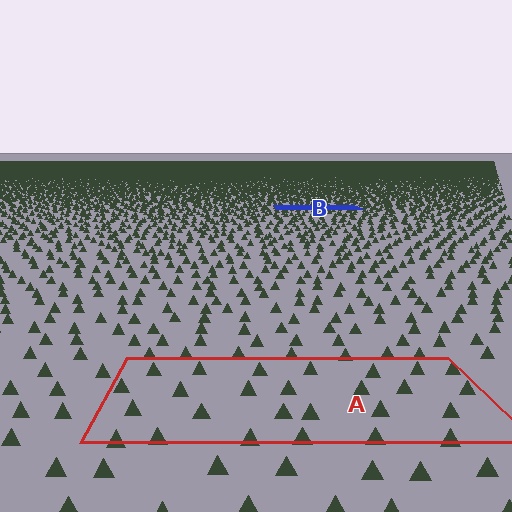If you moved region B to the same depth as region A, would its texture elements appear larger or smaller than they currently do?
They would appear larger. At a closer depth, the same texture elements are projected at a bigger on-screen size.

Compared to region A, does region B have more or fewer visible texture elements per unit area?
Region B has more texture elements per unit area — they are packed more densely because it is farther away.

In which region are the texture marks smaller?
The texture marks are smaller in region B, because it is farther away.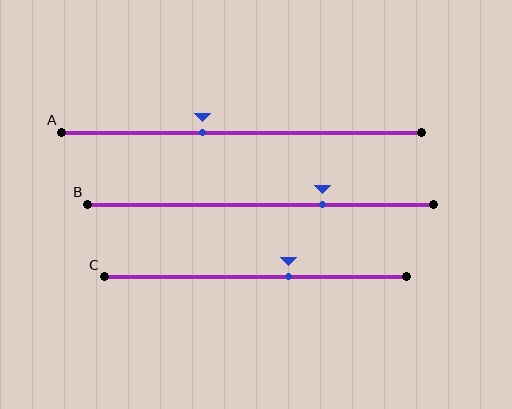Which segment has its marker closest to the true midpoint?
Segment C has its marker closest to the true midpoint.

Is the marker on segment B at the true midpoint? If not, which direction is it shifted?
No, the marker on segment B is shifted to the right by about 18% of the segment length.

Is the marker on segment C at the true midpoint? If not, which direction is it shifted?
No, the marker on segment C is shifted to the right by about 11% of the segment length.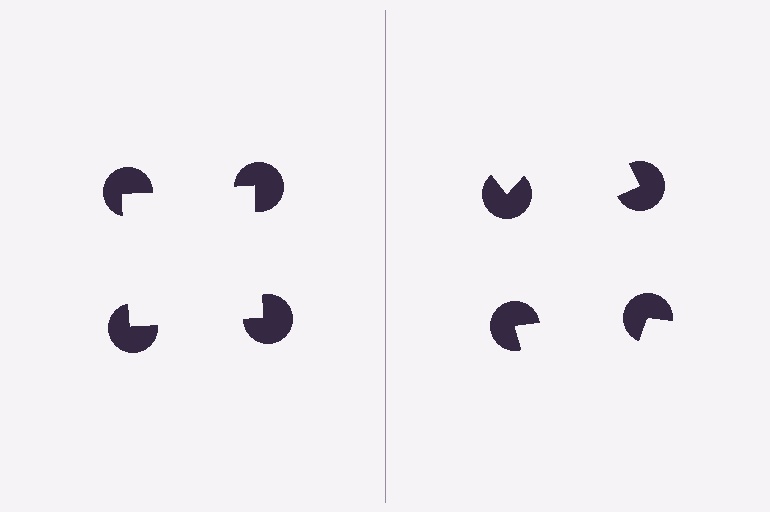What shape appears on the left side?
An illusory square.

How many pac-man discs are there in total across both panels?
8 — 4 on each side.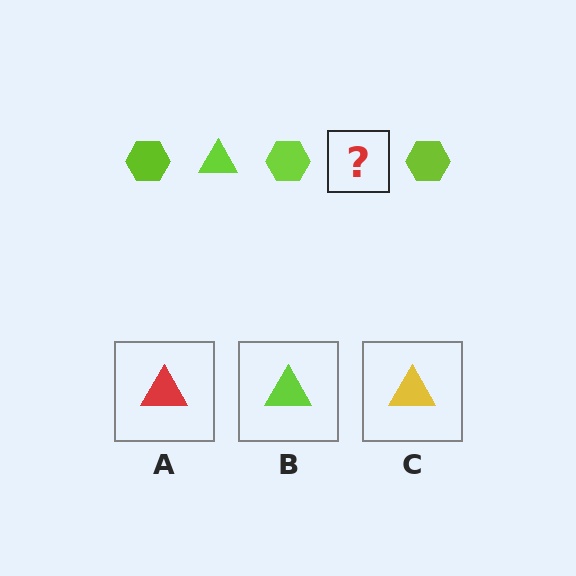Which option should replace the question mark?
Option B.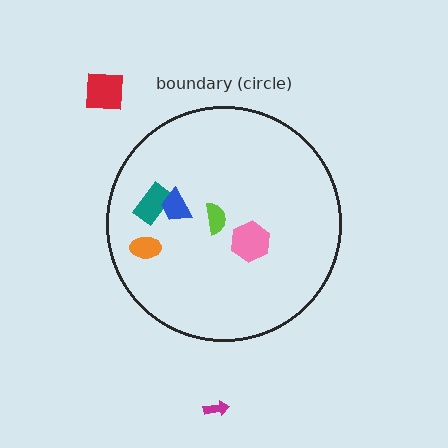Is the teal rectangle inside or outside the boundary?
Inside.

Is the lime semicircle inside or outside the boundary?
Inside.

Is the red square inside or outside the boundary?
Outside.